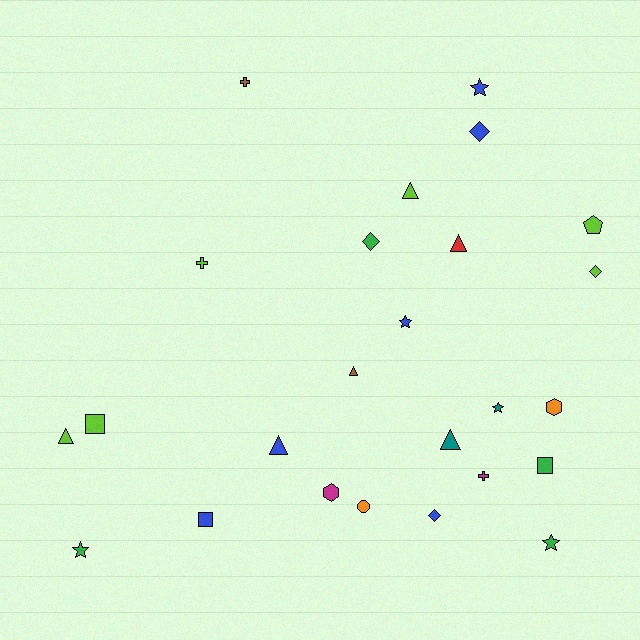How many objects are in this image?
There are 25 objects.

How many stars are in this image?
There are 5 stars.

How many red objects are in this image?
There is 1 red object.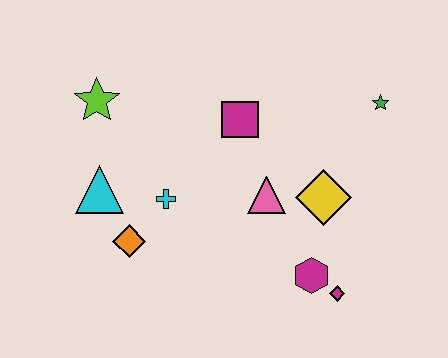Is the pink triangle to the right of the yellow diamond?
No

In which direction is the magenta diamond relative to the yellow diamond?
The magenta diamond is below the yellow diamond.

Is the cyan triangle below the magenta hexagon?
No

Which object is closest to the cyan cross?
The orange diamond is closest to the cyan cross.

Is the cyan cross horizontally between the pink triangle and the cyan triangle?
Yes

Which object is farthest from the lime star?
The magenta diamond is farthest from the lime star.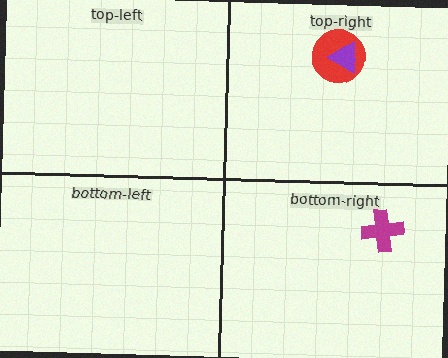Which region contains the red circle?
The top-right region.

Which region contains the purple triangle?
The top-right region.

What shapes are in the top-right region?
The red circle, the purple triangle.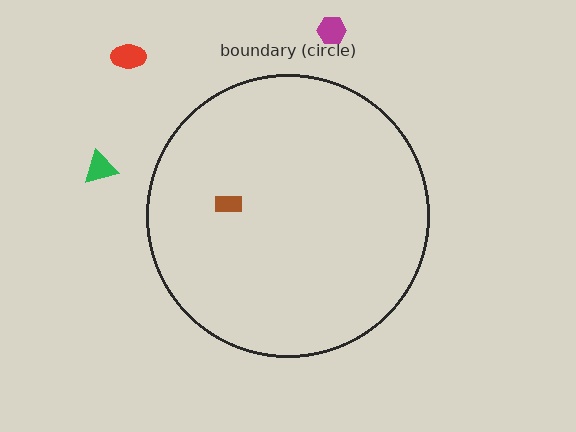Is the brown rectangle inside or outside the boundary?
Inside.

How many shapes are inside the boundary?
1 inside, 3 outside.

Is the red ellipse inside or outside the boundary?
Outside.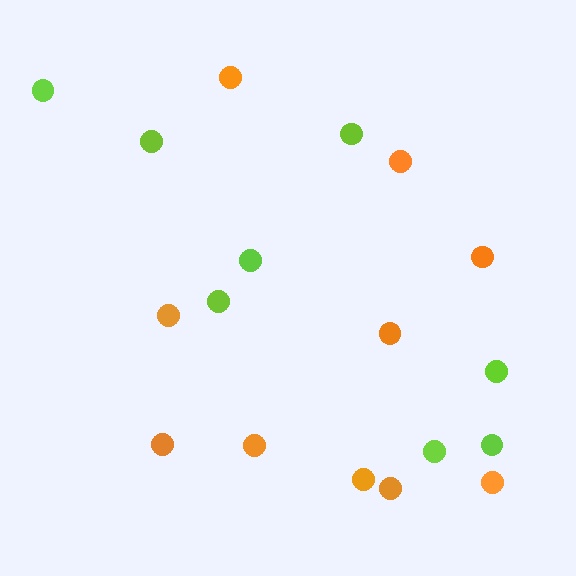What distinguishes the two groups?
There are 2 groups: one group of lime circles (8) and one group of orange circles (10).